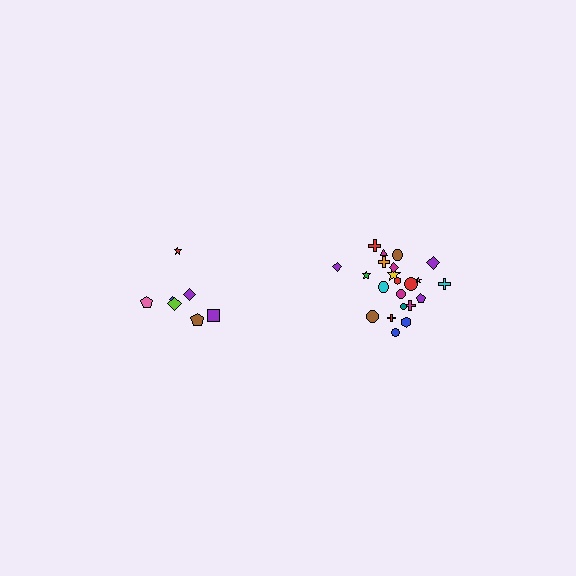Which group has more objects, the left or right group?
The right group.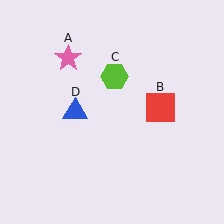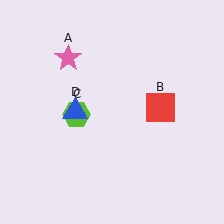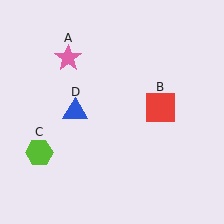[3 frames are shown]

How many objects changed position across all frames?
1 object changed position: lime hexagon (object C).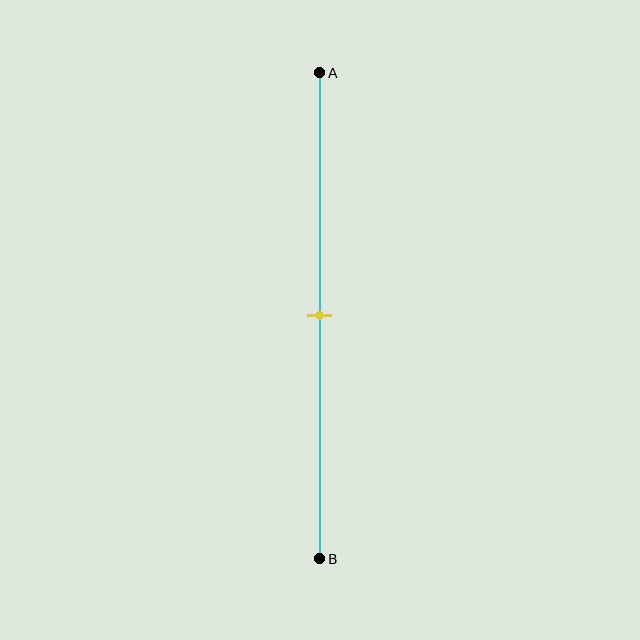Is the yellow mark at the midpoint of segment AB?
Yes, the mark is approximately at the midpoint.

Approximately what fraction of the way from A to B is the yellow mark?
The yellow mark is approximately 50% of the way from A to B.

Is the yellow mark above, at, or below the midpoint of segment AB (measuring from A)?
The yellow mark is approximately at the midpoint of segment AB.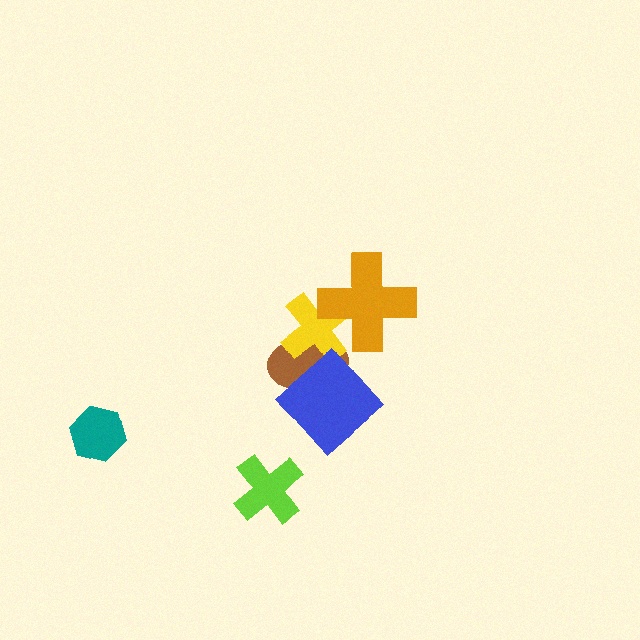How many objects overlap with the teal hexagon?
0 objects overlap with the teal hexagon.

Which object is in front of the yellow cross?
The orange cross is in front of the yellow cross.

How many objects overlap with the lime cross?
0 objects overlap with the lime cross.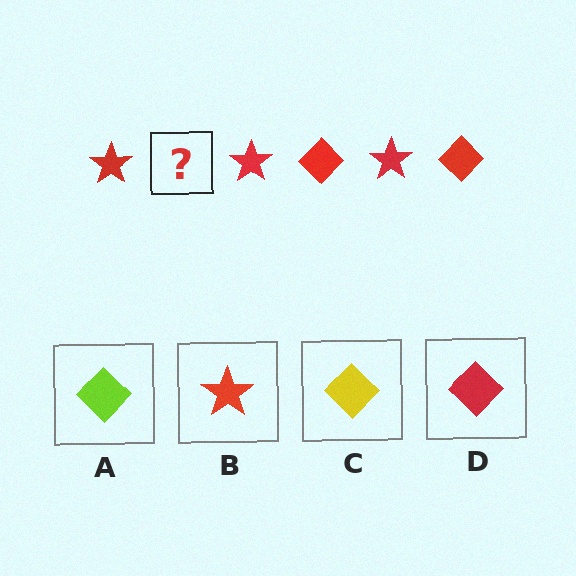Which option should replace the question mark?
Option D.